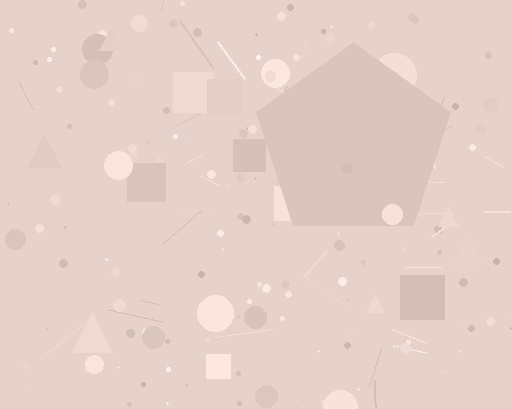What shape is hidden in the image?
A pentagon is hidden in the image.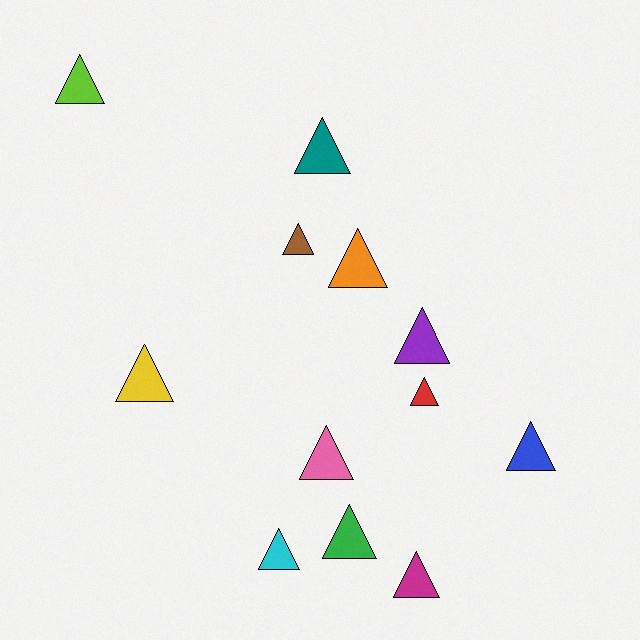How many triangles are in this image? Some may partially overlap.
There are 12 triangles.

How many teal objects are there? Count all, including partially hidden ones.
There is 1 teal object.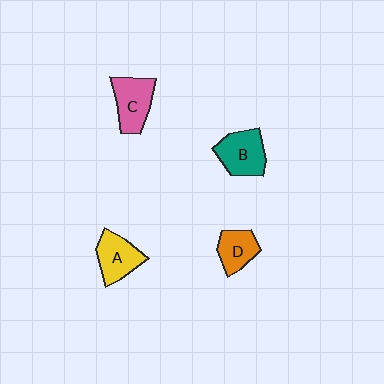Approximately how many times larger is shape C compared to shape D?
Approximately 1.4 times.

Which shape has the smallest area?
Shape D (orange).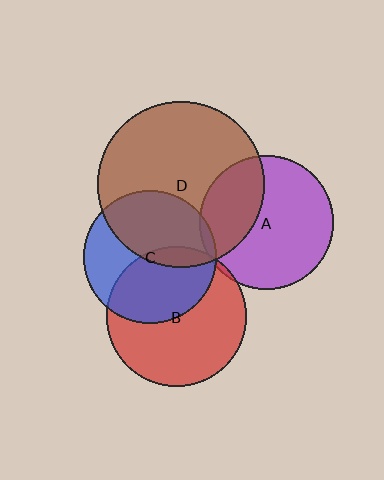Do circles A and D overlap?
Yes.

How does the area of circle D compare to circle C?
Approximately 1.6 times.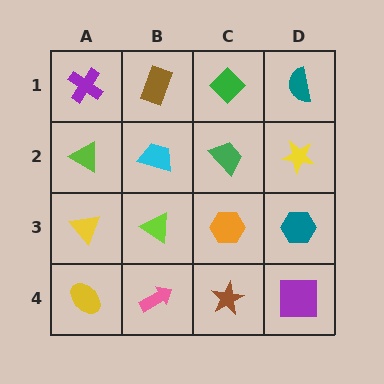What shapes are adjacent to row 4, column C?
An orange hexagon (row 3, column C), a pink arrow (row 4, column B), a purple square (row 4, column D).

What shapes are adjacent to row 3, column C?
A green trapezoid (row 2, column C), a brown star (row 4, column C), a lime triangle (row 3, column B), a teal hexagon (row 3, column D).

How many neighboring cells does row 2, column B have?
4.